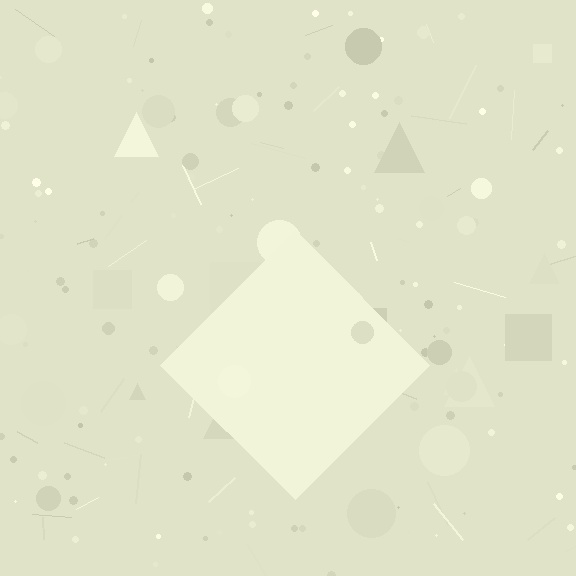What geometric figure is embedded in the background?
A diamond is embedded in the background.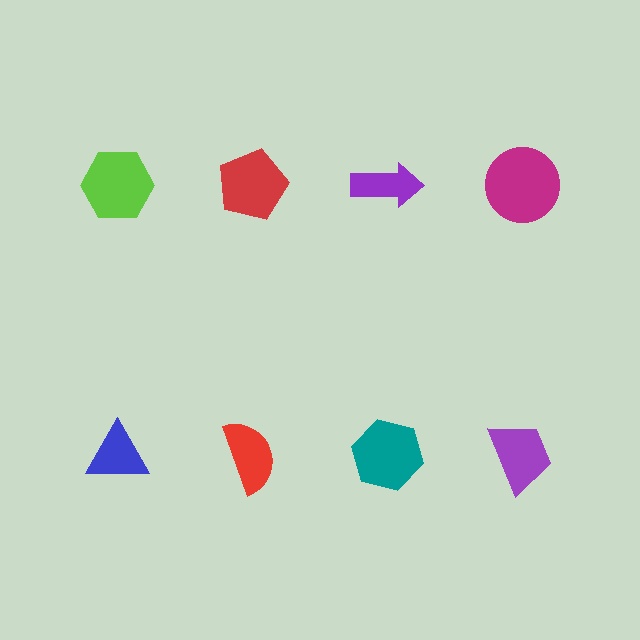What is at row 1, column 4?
A magenta circle.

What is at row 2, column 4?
A purple trapezoid.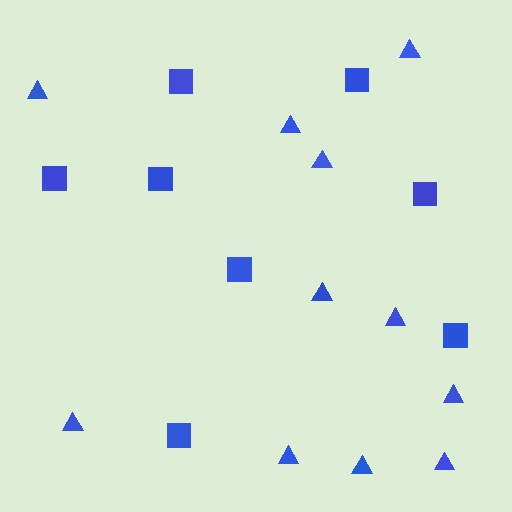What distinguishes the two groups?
There are 2 groups: one group of triangles (11) and one group of squares (8).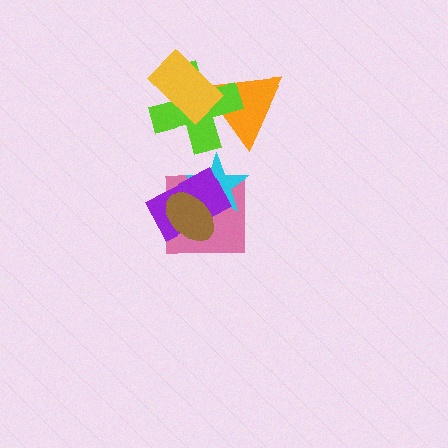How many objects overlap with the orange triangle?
2 objects overlap with the orange triangle.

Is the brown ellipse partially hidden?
No, no other shape covers it.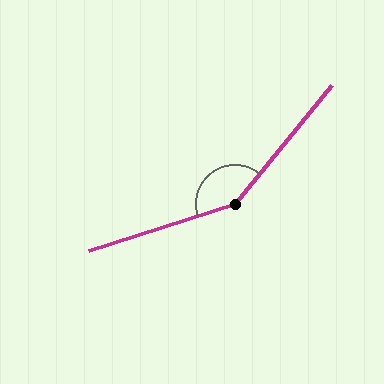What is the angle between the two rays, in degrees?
Approximately 147 degrees.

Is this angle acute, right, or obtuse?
It is obtuse.